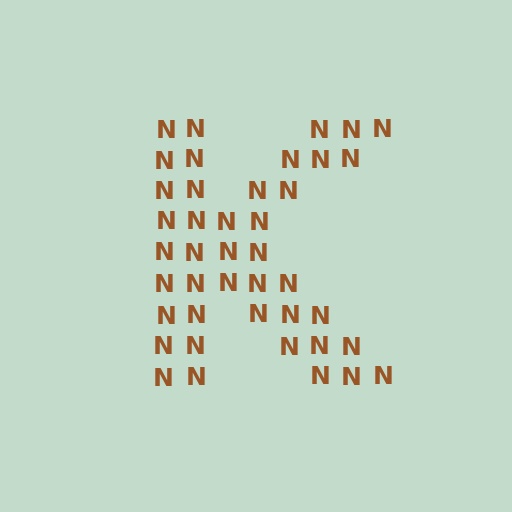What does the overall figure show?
The overall figure shows the letter K.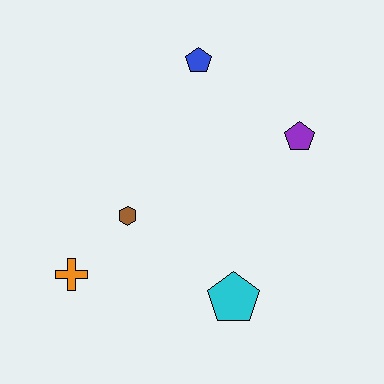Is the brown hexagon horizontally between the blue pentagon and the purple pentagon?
No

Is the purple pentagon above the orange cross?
Yes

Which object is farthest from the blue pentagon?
The orange cross is farthest from the blue pentagon.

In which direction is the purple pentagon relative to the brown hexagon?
The purple pentagon is to the right of the brown hexagon.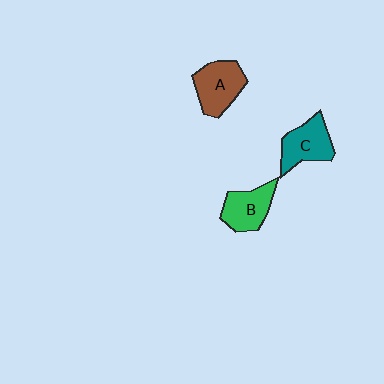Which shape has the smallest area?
Shape B (green).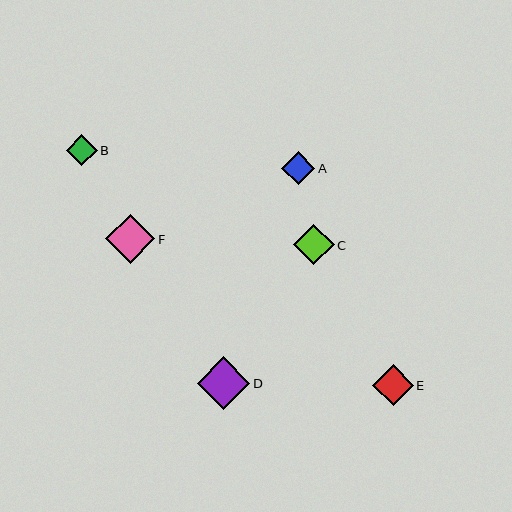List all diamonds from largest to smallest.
From largest to smallest: D, F, C, E, A, B.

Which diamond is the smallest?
Diamond B is the smallest with a size of approximately 31 pixels.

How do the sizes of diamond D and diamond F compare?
Diamond D and diamond F are approximately the same size.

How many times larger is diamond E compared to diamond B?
Diamond E is approximately 1.3 times the size of diamond B.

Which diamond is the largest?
Diamond D is the largest with a size of approximately 52 pixels.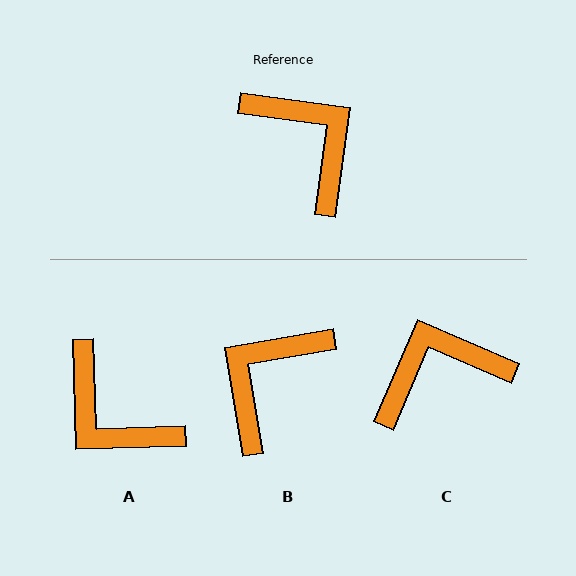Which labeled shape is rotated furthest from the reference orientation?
A, about 170 degrees away.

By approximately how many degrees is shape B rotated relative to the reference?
Approximately 108 degrees counter-clockwise.